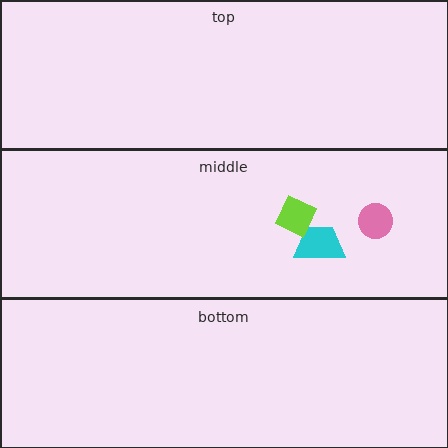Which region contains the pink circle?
The middle region.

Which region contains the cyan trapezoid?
The middle region.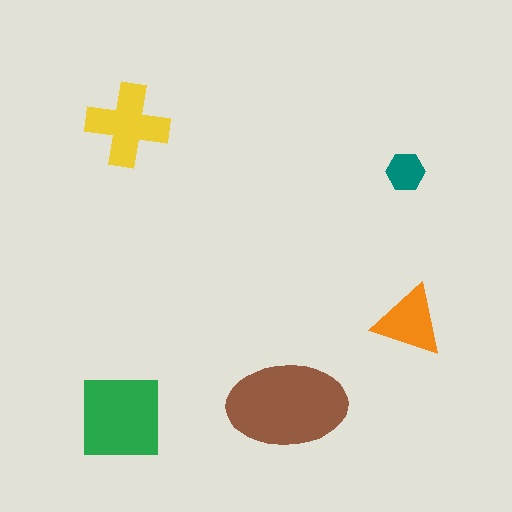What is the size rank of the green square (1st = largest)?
2nd.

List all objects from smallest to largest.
The teal hexagon, the orange triangle, the yellow cross, the green square, the brown ellipse.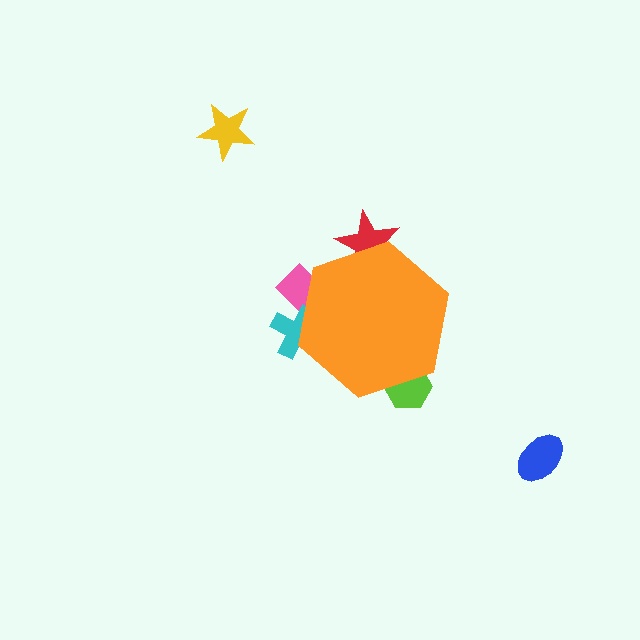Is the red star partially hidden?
Yes, the red star is partially hidden behind the orange hexagon.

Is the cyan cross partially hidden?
Yes, the cyan cross is partially hidden behind the orange hexagon.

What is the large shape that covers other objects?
An orange hexagon.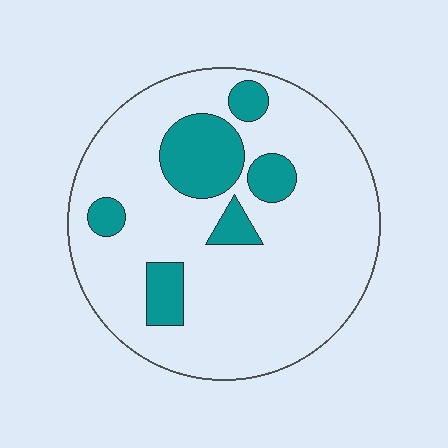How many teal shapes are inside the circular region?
6.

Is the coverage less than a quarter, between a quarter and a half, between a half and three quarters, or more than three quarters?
Less than a quarter.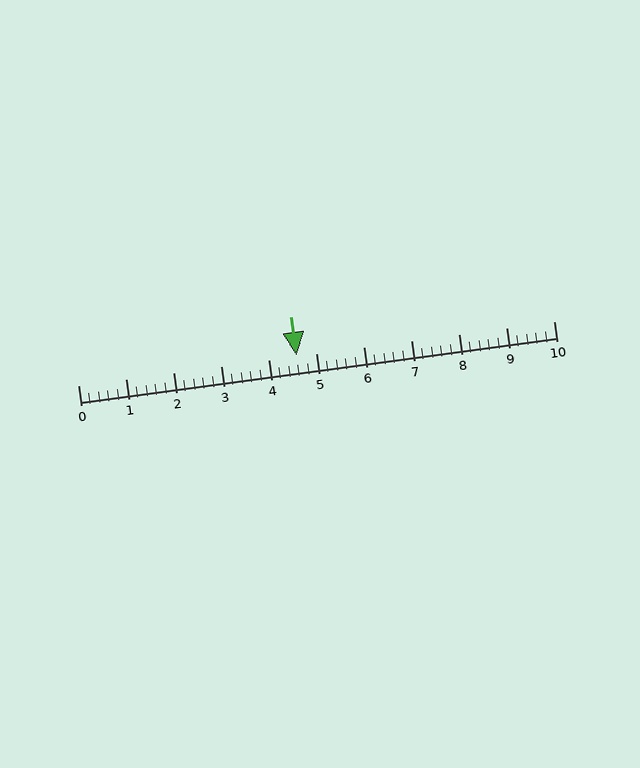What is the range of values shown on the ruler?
The ruler shows values from 0 to 10.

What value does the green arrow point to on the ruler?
The green arrow points to approximately 4.6.